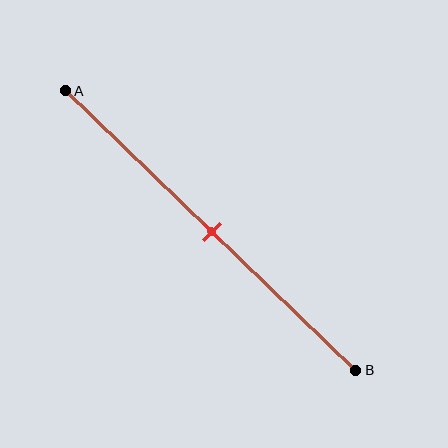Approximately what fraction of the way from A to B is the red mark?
The red mark is approximately 50% of the way from A to B.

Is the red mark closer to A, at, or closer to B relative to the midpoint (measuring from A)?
The red mark is approximately at the midpoint of segment AB.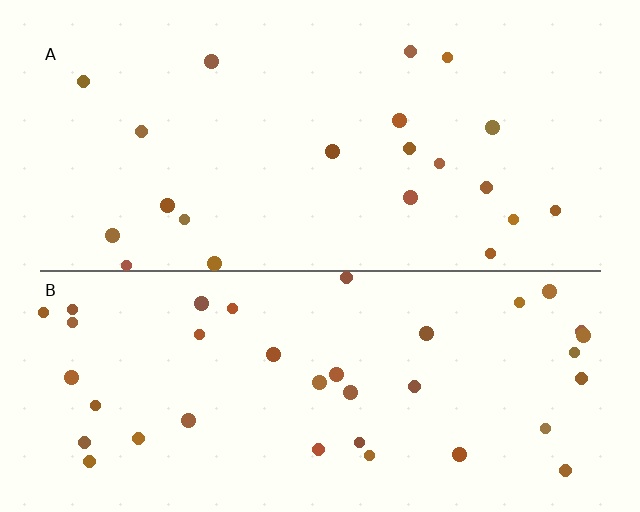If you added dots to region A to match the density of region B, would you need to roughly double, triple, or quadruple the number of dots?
Approximately double.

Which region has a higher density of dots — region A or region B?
B (the bottom).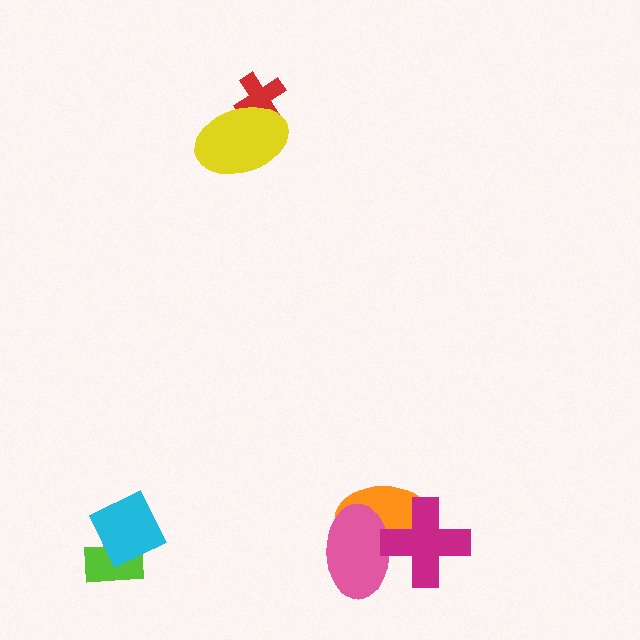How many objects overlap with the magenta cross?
2 objects overlap with the magenta cross.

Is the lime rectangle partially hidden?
Yes, it is partially covered by another shape.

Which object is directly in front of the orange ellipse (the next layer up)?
The pink ellipse is directly in front of the orange ellipse.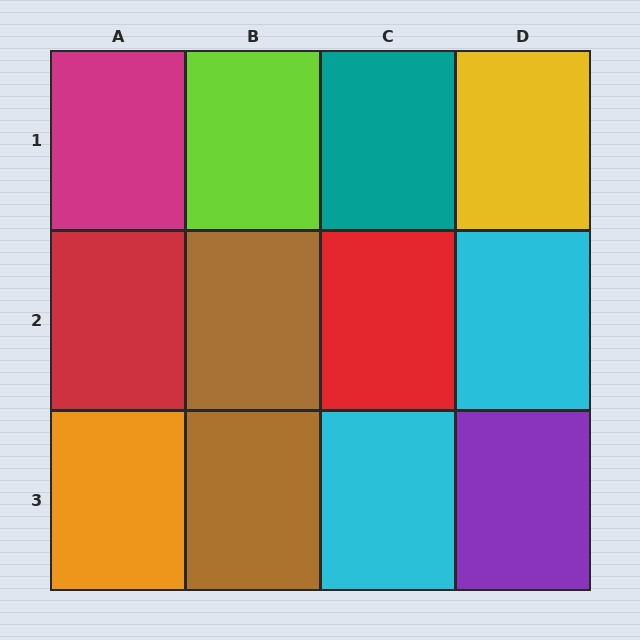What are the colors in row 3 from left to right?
Orange, brown, cyan, purple.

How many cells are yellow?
1 cell is yellow.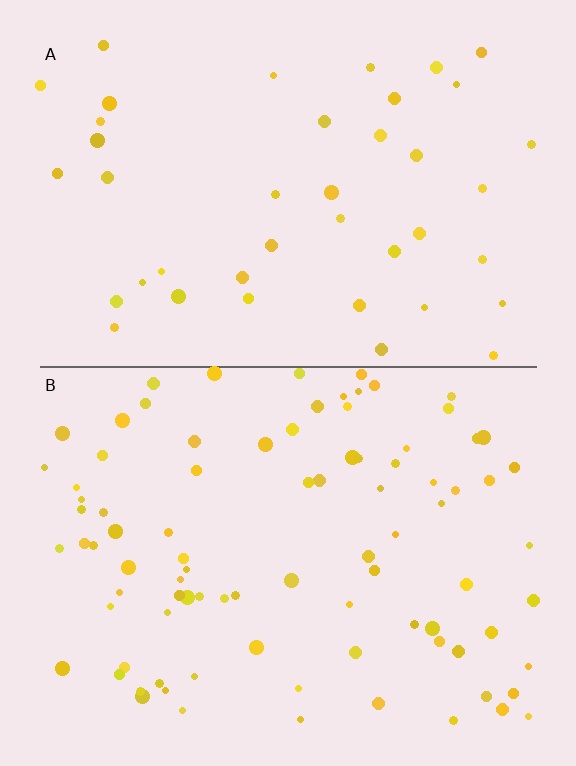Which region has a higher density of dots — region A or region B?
B (the bottom).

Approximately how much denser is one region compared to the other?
Approximately 2.2× — region B over region A.